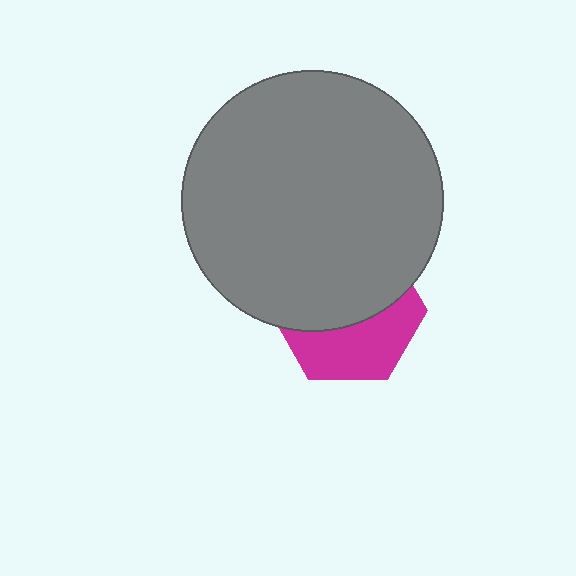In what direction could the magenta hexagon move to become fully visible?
The magenta hexagon could move down. That would shift it out from behind the gray circle entirely.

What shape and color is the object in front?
The object in front is a gray circle.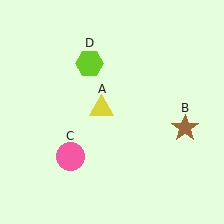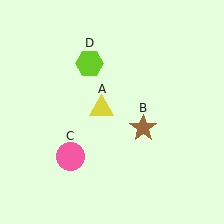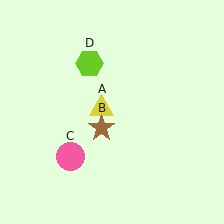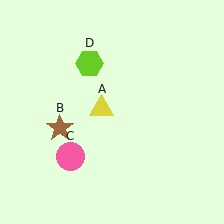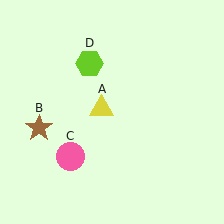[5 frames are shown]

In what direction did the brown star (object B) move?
The brown star (object B) moved left.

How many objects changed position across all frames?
1 object changed position: brown star (object B).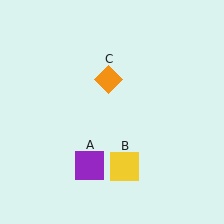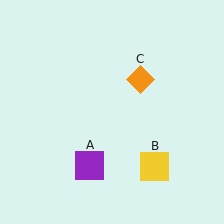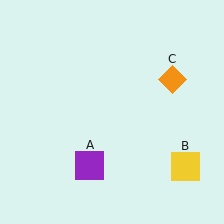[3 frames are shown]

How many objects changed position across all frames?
2 objects changed position: yellow square (object B), orange diamond (object C).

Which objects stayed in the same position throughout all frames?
Purple square (object A) remained stationary.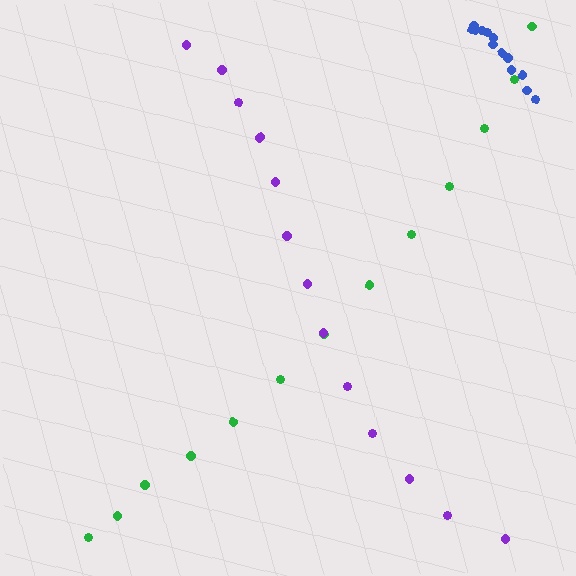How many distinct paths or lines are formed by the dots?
There are 3 distinct paths.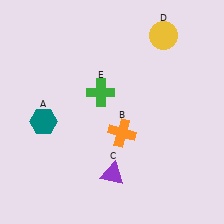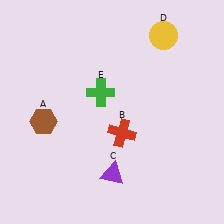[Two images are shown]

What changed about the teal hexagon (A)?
In Image 1, A is teal. In Image 2, it changed to brown.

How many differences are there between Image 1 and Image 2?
There are 2 differences between the two images.